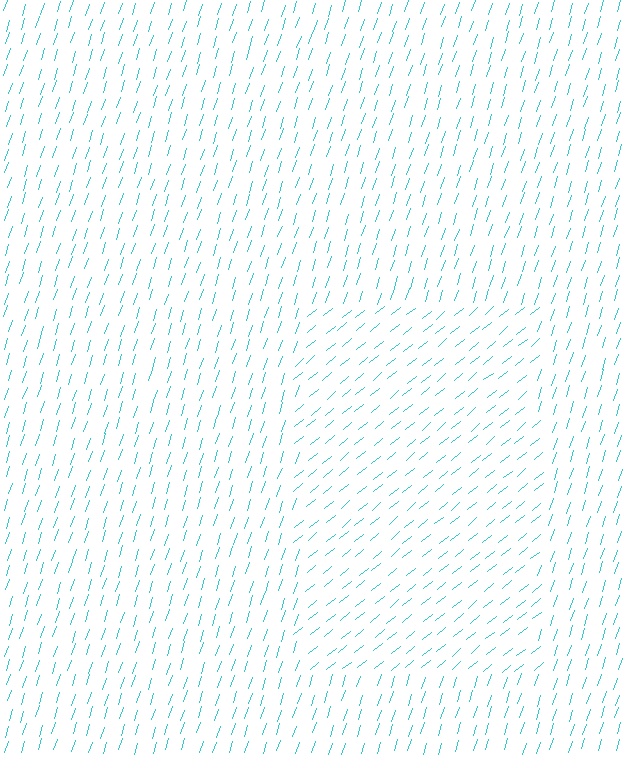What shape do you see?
I see a rectangle.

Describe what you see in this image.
The image is filled with small cyan line segments. A rectangle region in the image has lines oriented differently from the surrounding lines, creating a visible texture boundary.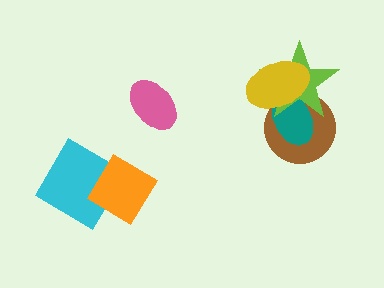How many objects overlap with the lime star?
3 objects overlap with the lime star.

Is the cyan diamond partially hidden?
Yes, it is partially covered by another shape.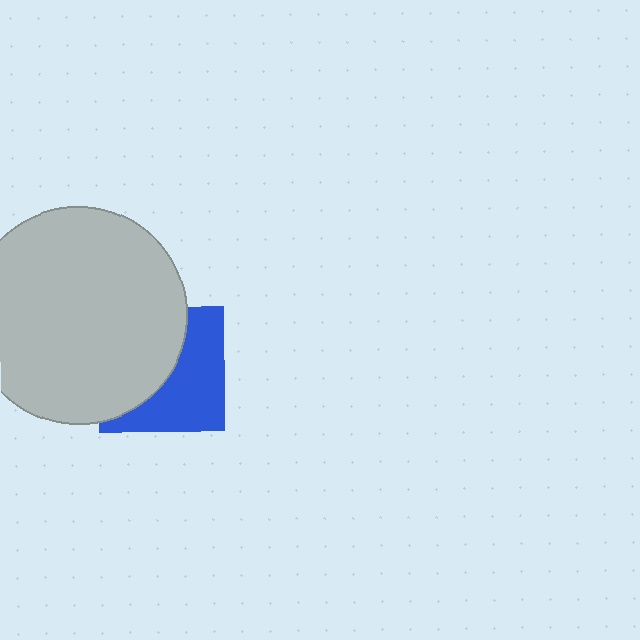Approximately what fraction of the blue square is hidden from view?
Roughly 51% of the blue square is hidden behind the light gray circle.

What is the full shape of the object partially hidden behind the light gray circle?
The partially hidden object is a blue square.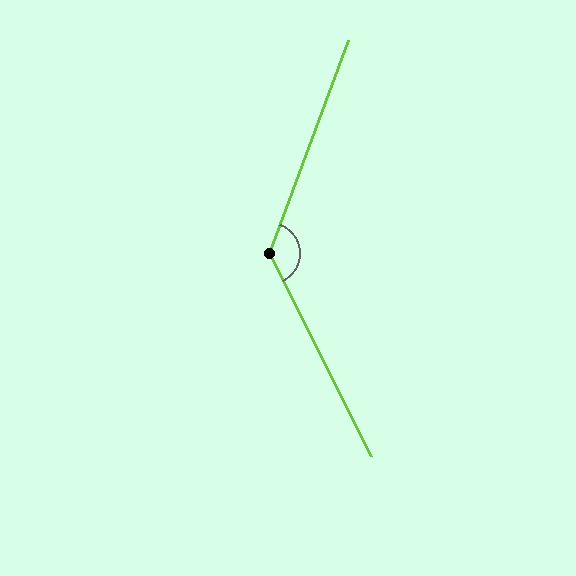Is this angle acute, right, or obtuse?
It is obtuse.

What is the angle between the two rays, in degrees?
Approximately 133 degrees.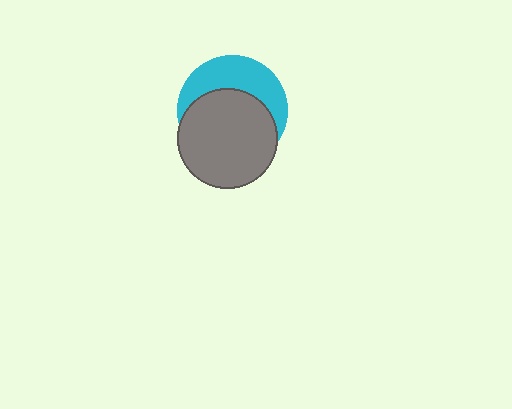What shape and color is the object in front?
The object in front is a gray circle.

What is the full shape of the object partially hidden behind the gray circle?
The partially hidden object is a cyan circle.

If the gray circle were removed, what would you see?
You would see the complete cyan circle.